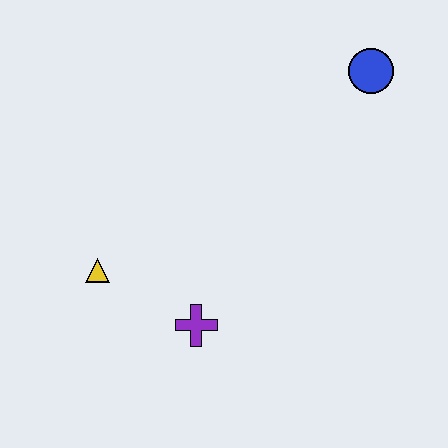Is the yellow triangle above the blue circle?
No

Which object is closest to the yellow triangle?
The purple cross is closest to the yellow triangle.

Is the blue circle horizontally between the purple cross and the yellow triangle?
No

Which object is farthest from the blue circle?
The yellow triangle is farthest from the blue circle.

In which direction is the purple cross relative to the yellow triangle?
The purple cross is to the right of the yellow triangle.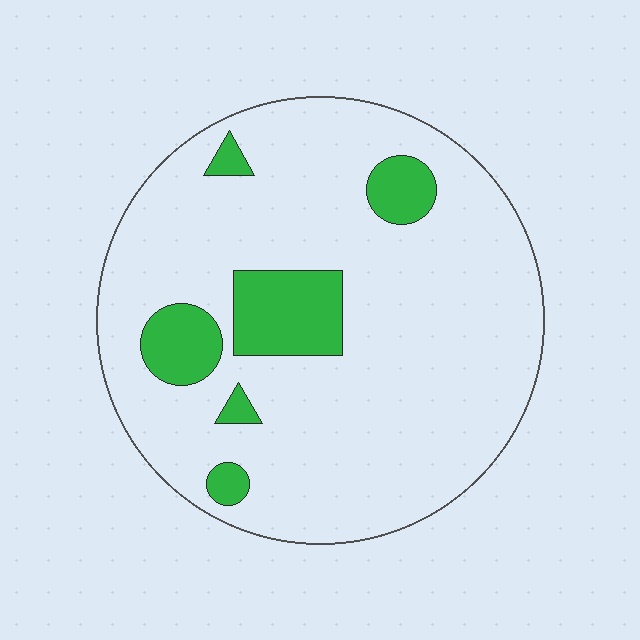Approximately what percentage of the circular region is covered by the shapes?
Approximately 15%.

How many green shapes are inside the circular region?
6.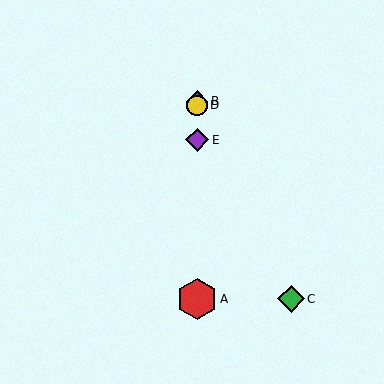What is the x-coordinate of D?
Object D is at x≈197.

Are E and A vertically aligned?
Yes, both are at x≈197.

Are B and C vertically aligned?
No, B is at x≈197 and C is at x≈291.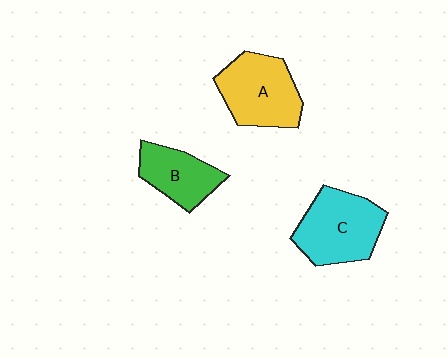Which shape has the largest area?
Shape C (cyan).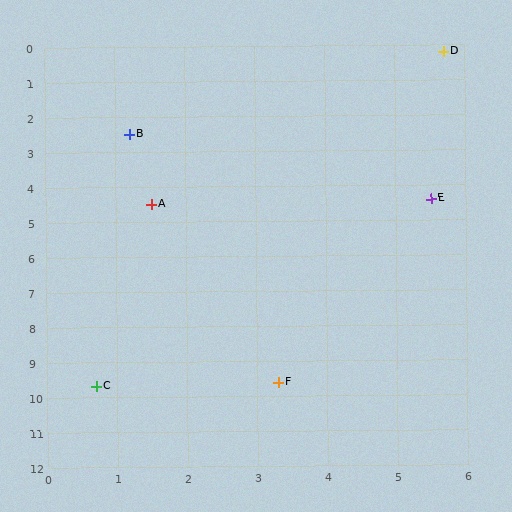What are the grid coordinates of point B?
Point B is at approximately (1.2, 2.5).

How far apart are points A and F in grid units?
Points A and F are about 5.4 grid units apart.